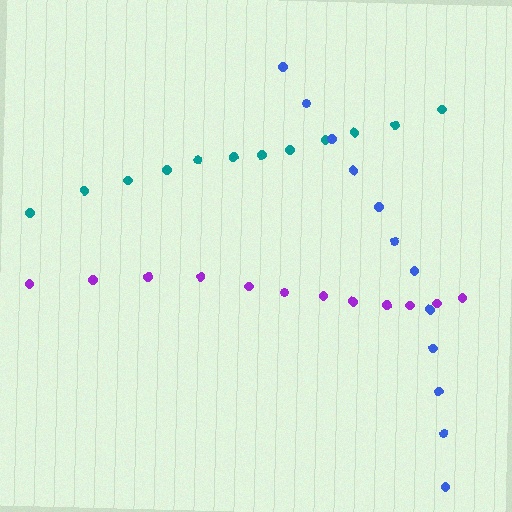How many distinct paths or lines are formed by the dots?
There are 3 distinct paths.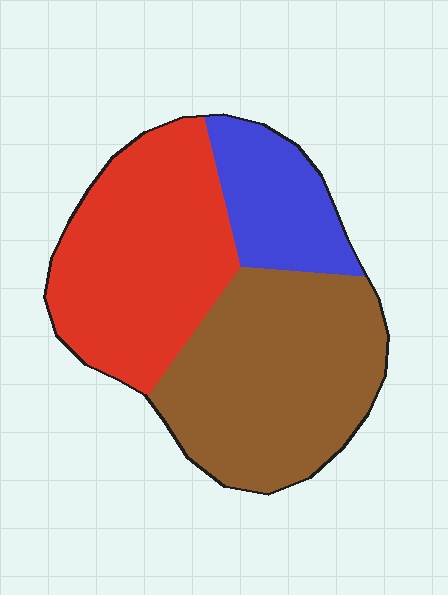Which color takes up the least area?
Blue, at roughly 15%.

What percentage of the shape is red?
Red takes up between a third and a half of the shape.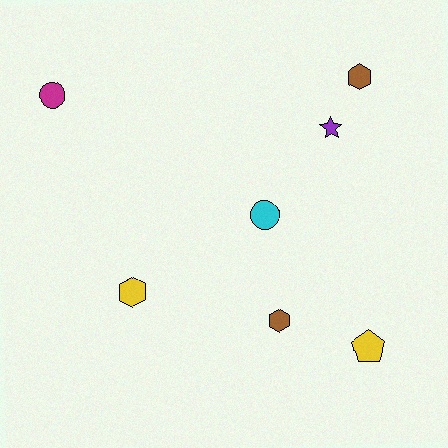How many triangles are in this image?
There are no triangles.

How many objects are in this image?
There are 7 objects.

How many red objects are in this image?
There are no red objects.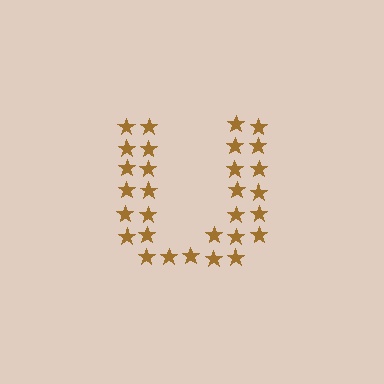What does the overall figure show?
The overall figure shows the letter U.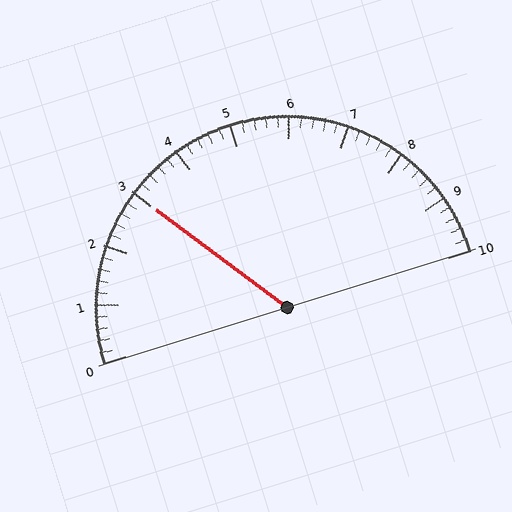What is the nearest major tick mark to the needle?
The nearest major tick mark is 3.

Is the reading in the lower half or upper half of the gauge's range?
The reading is in the lower half of the range (0 to 10).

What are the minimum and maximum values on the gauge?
The gauge ranges from 0 to 10.